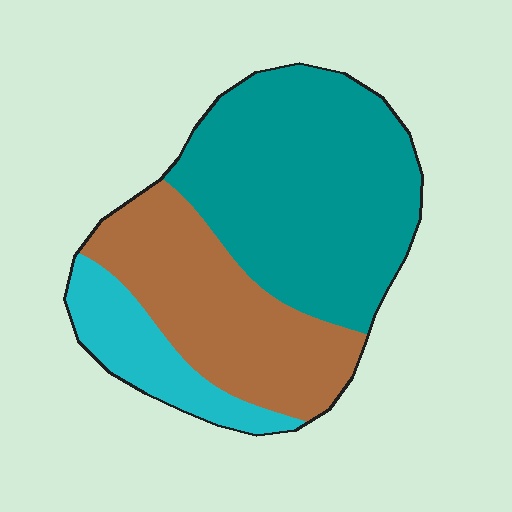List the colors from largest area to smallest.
From largest to smallest: teal, brown, cyan.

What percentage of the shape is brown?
Brown covers around 35% of the shape.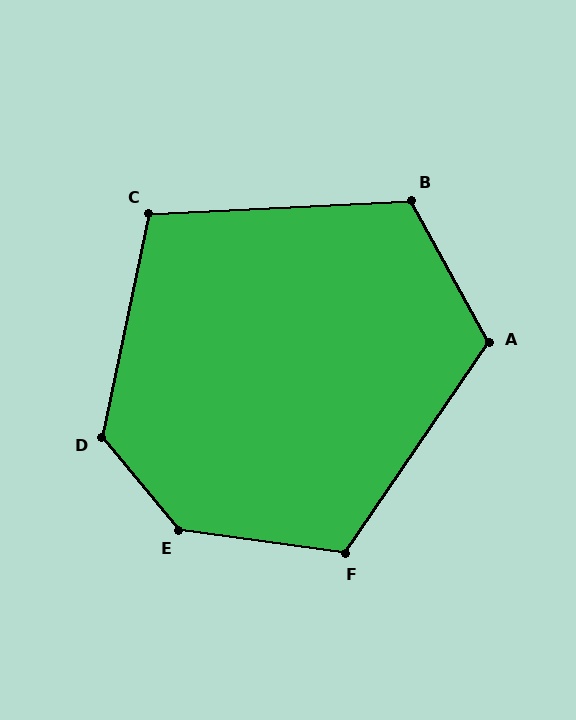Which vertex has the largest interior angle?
E, at approximately 138 degrees.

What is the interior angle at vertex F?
Approximately 116 degrees (obtuse).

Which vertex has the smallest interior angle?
C, at approximately 105 degrees.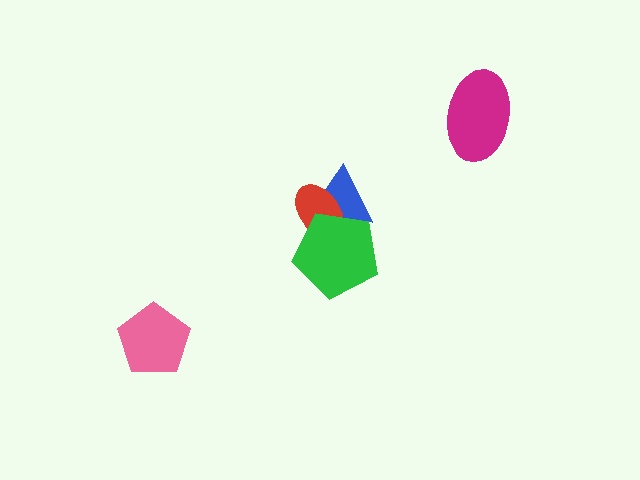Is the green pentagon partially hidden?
No, no other shape covers it.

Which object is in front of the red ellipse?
The green pentagon is in front of the red ellipse.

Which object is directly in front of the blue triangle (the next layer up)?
The red ellipse is directly in front of the blue triangle.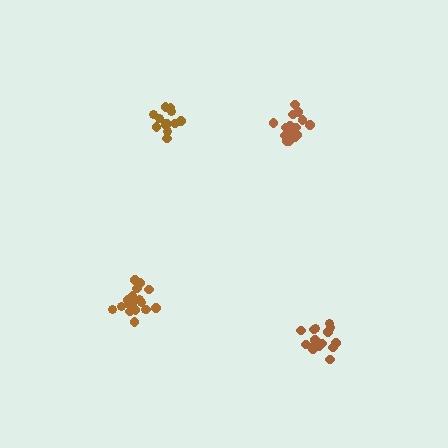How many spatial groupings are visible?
There are 4 spatial groupings.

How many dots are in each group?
Group 1: 18 dots, Group 2: 18 dots, Group 3: 18 dots, Group 4: 13 dots (67 total).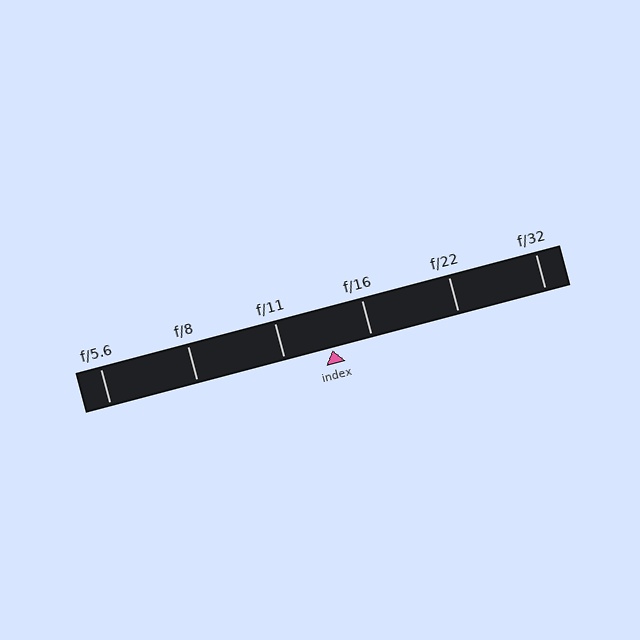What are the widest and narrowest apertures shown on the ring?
The widest aperture shown is f/5.6 and the narrowest is f/32.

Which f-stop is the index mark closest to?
The index mark is closest to f/16.